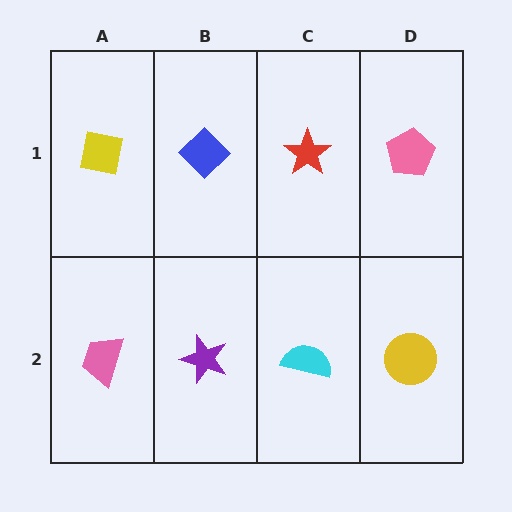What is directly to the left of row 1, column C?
A blue diamond.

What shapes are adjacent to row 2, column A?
A yellow square (row 1, column A), a purple star (row 2, column B).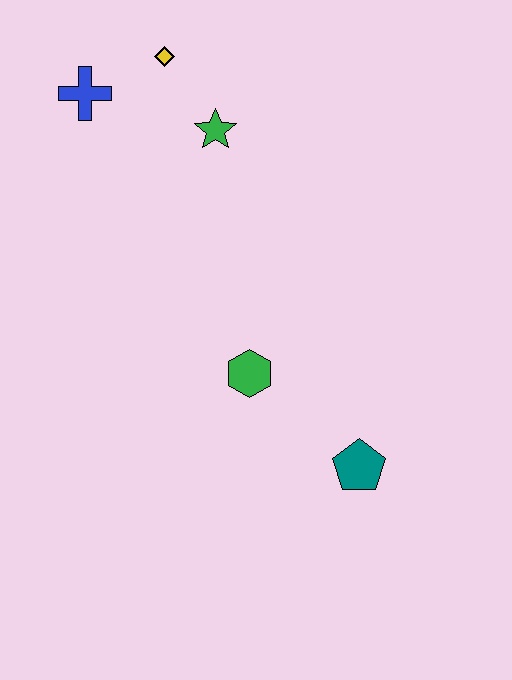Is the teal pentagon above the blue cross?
No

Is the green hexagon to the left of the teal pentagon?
Yes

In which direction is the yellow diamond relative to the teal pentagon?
The yellow diamond is above the teal pentagon.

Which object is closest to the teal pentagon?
The green hexagon is closest to the teal pentagon.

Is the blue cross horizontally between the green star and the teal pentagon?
No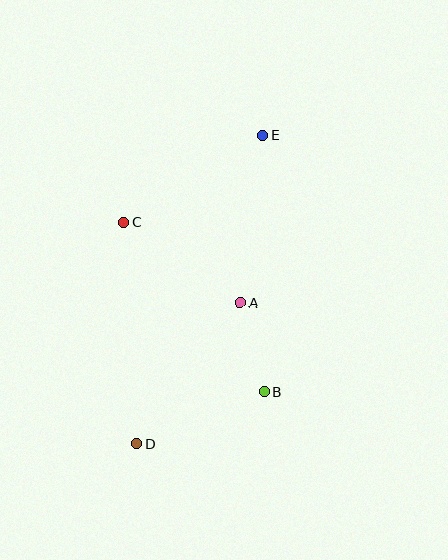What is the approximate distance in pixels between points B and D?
The distance between B and D is approximately 138 pixels.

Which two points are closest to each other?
Points A and B are closest to each other.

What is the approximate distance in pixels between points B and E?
The distance between B and E is approximately 257 pixels.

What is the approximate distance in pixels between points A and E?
The distance between A and E is approximately 169 pixels.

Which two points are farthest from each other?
Points D and E are farthest from each other.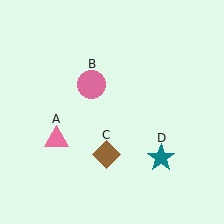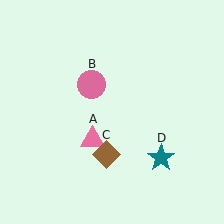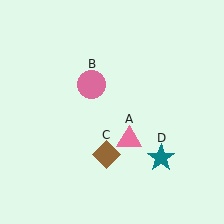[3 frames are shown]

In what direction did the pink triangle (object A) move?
The pink triangle (object A) moved right.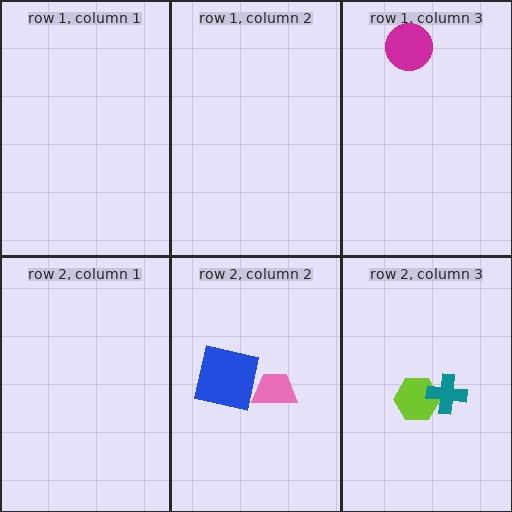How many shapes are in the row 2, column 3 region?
2.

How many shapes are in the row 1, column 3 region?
1.